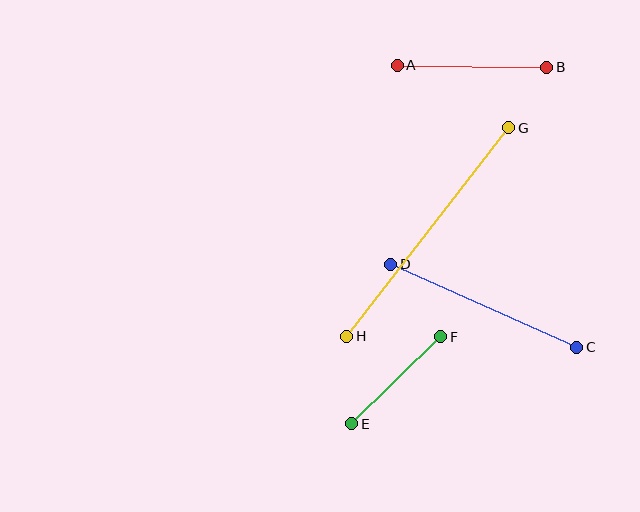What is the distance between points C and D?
The distance is approximately 204 pixels.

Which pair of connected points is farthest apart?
Points G and H are farthest apart.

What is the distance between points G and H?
The distance is approximately 264 pixels.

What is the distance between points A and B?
The distance is approximately 150 pixels.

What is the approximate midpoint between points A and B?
The midpoint is at approximately (472, 66) pixels.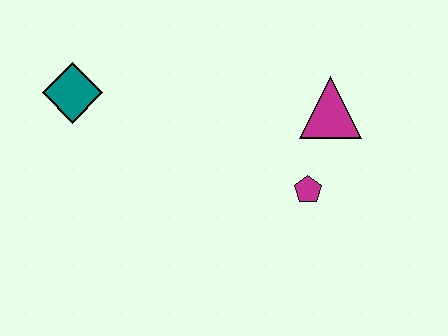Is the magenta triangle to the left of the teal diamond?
No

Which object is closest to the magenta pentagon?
The magenta triangle is closest to the magenta pentagon.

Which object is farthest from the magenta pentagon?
The teal diamond is farthest from the magenta pentagon.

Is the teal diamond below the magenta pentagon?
No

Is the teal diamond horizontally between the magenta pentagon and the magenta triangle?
No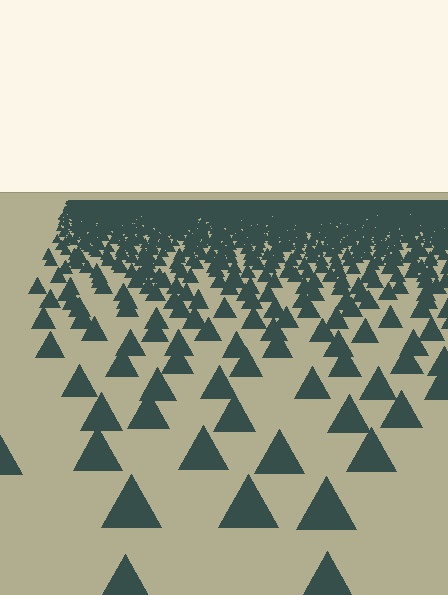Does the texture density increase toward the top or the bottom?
Density increases toward the top.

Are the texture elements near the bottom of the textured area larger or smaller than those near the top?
Larger. Near the bottom, elements are closer to the viewer and appear at a bigger on-screen size.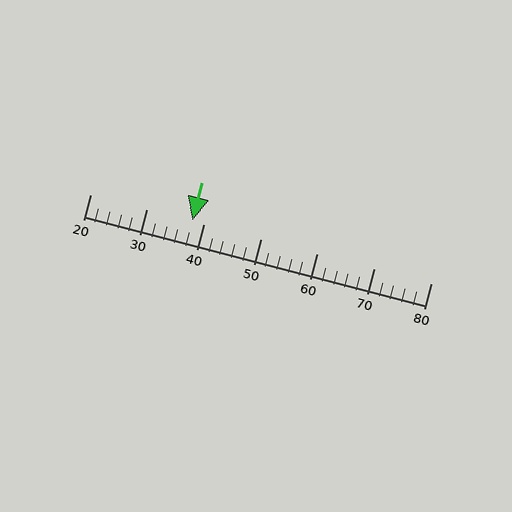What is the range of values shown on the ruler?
The ruler shows values from 20 to 80.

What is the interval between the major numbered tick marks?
The major tick marks are spaced 10 units apart.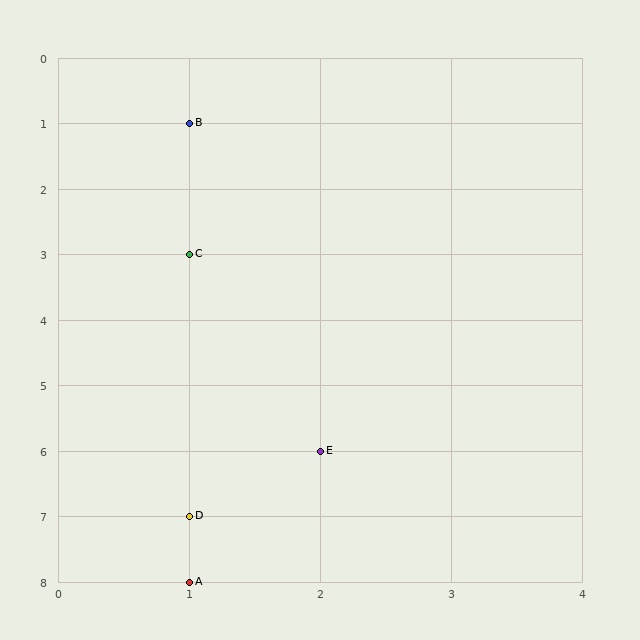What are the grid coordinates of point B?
Point B is at grid coordinates (1, 1).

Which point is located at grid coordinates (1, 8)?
Point A is at (1, 8).